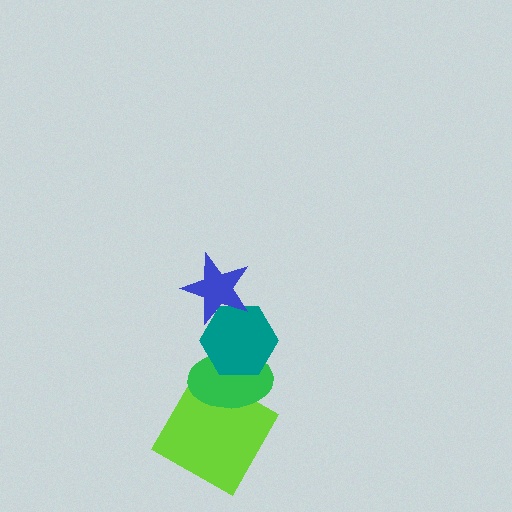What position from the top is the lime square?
The lime square is 4th from the top.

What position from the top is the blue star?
The blue star is 1st from the top.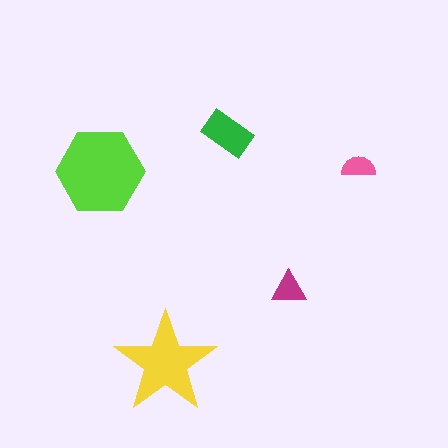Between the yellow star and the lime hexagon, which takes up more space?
The lime hexagon.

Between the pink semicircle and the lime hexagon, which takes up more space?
The lime hexagon.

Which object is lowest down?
The yellow star is bottommost.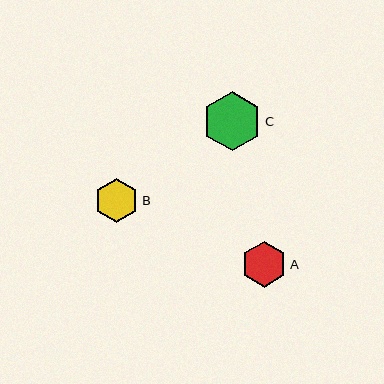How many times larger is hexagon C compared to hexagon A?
Hexagon C is approximately 1.3 times the size of hexagon A.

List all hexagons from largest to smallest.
From largest to smallest: C, A, B.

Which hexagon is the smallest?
Hexagon B is the smallest with a size of approximately 44 pixels.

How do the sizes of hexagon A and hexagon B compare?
Hexagon A and hexagon B are approximately the same size.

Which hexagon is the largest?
Hexagon C is the largest with a size of approximately 59 pixels.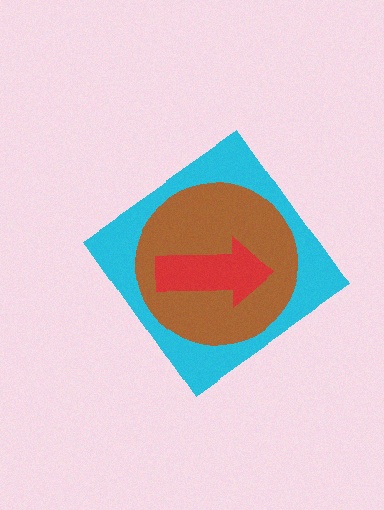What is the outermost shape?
The cyan diamond.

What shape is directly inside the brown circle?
The red arrow.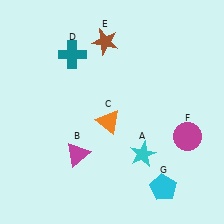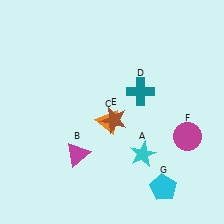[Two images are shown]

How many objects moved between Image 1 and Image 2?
2 objects moved between the two images.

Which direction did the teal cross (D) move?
The teal cross (D) moved right.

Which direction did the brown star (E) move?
The brown star (E) moved down.